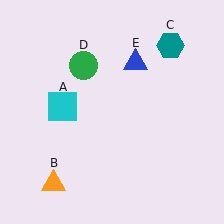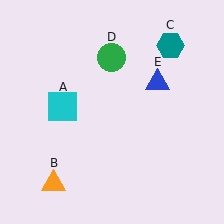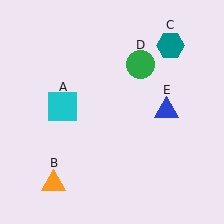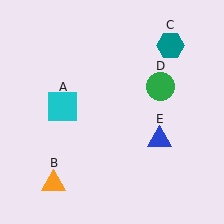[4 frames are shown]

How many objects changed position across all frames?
2 objects changed position: green circle (object D), blue triangle (object E).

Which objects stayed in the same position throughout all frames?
Cyan square (object A) and orange triangle (object B) and teal hexagon (object C) remained stationary.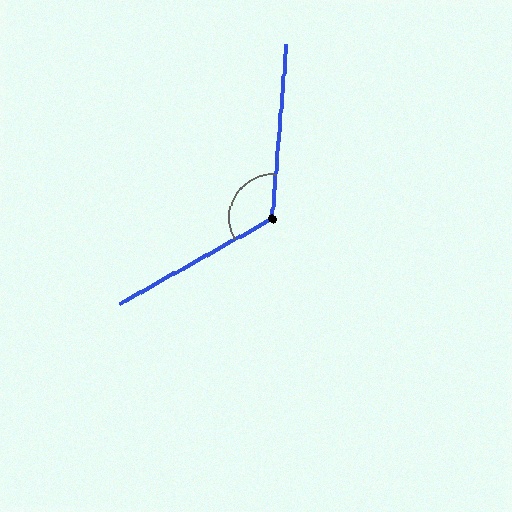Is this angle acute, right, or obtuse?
It is obtuse.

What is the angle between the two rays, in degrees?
Approximately 124 degrees.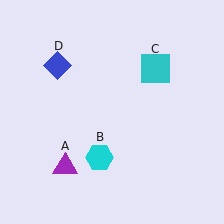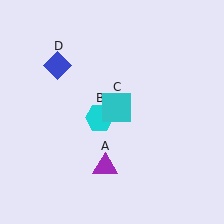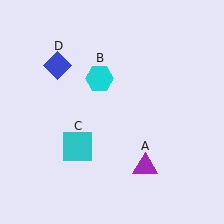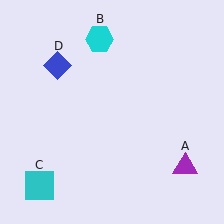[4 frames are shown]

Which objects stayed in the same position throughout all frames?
Blue diamond (object D) remained stationary.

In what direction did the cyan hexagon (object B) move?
The cyan hexagon (object B) moved up.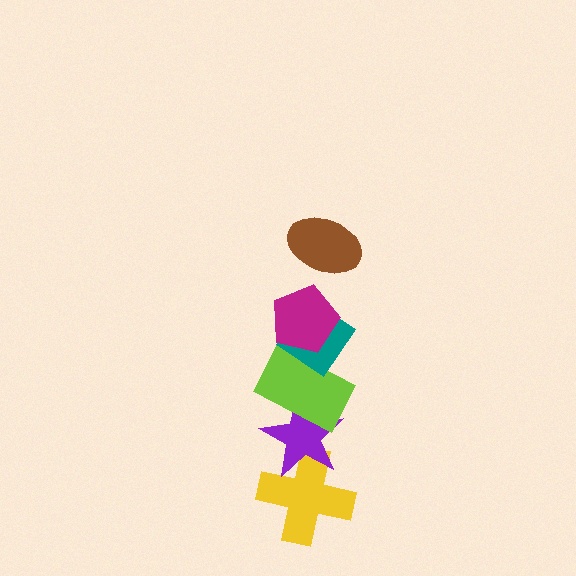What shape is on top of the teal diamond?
The magenta pentagon is on top of the teal diamond.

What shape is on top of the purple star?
The lime rectangle is on top of the purple star.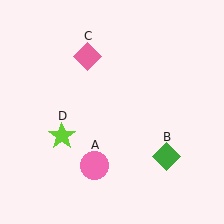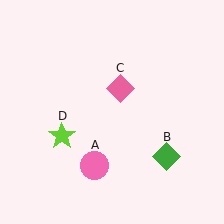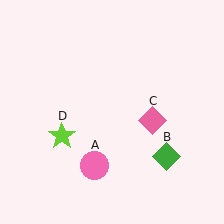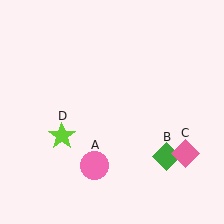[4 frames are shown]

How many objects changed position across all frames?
1 object changed position: pink diamond (object C).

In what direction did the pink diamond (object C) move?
The pink diamond (object C) moved down and to the right.